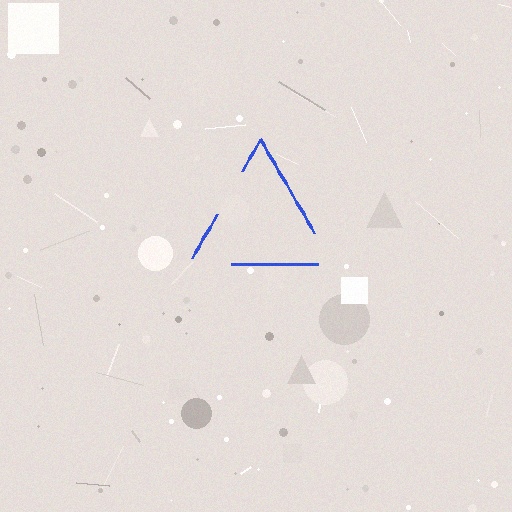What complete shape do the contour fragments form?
The contour fragments form a triangle.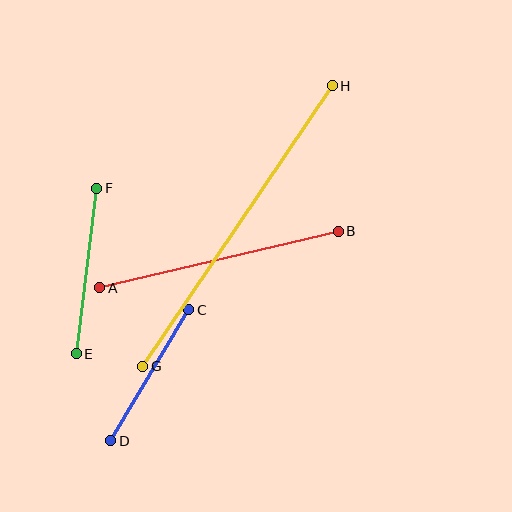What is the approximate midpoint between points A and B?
The midpoint is at approximately (219, 259) pixels.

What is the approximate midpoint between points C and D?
The midpoint is at approximately (150, 375) pixels.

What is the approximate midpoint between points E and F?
The midpoint is at approximately (87, 271) pixels.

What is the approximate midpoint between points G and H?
The midpoint is at approximately (238, 226) pixels.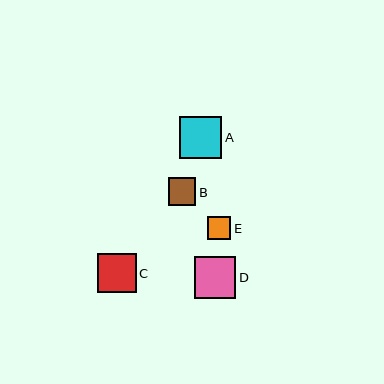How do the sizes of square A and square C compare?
Square A and square C are approximately the same size.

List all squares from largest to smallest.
From largest to smallest: A, D, C, B, E.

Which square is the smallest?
Square E is the smallest with a size of approximately 23 pixels.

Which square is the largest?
Square A is the largest with a size of approximately 42 pixels.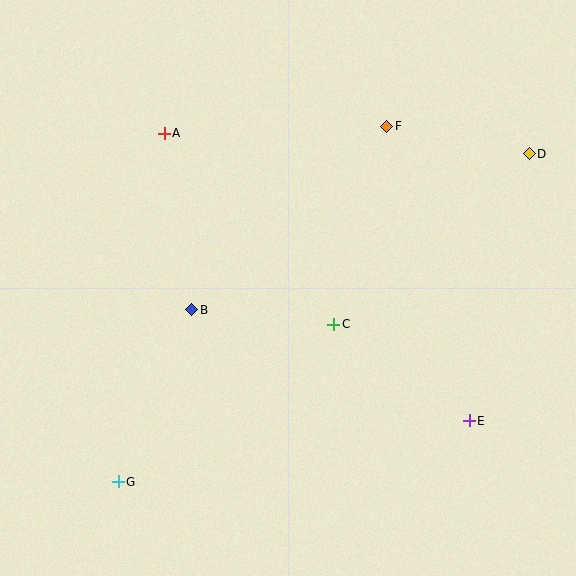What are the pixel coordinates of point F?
Point F is at (387, 126).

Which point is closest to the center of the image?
Point C at (334, 324) is closest to the center.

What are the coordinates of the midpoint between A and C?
The midpoint between A and C is at (249, 229).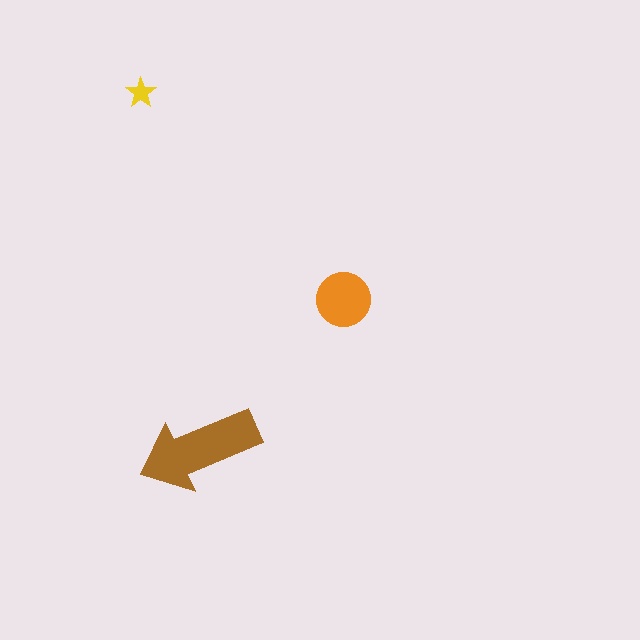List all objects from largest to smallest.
The brown arrow, the orange circle, the yellow star.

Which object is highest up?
The yellow star is topmost.